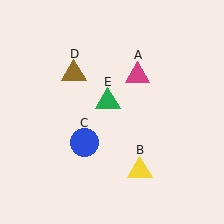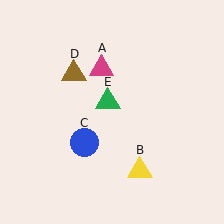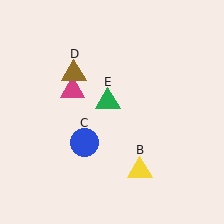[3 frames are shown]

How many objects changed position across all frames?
1 object changed position: magenta triangle (object A).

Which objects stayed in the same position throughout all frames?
Yellow triangle (object B) and blue circle (object C) and brown triangle (object D) and green triangle (object E) remained stationary.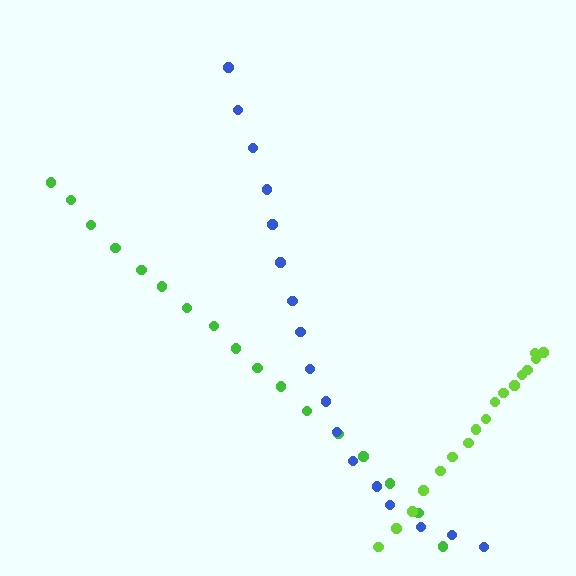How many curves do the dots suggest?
There are 3 distinct paths.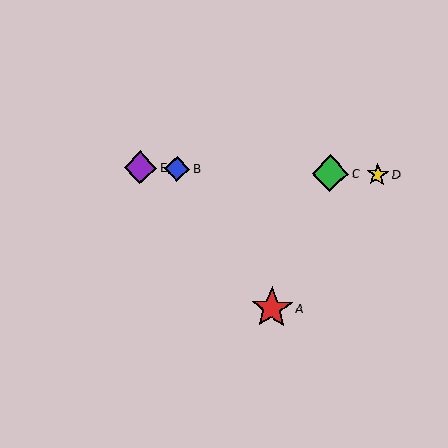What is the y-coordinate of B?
Object B is at y≈169.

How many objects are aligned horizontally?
4 objects (B, C, D, E) are aligned horizontally.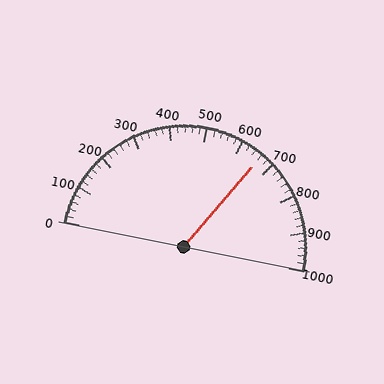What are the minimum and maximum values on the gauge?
The gauge ranges from 0 to 1000.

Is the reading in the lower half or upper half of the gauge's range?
The reading is in the upper half of the range (0 to 1000).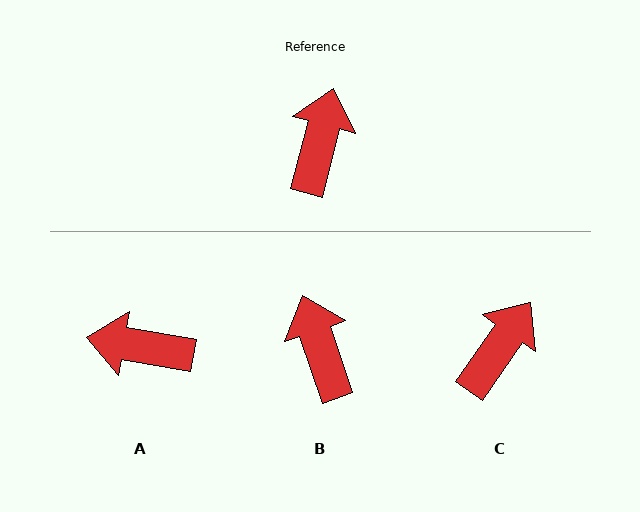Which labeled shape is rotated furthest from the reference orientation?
A, about 95 degrees away.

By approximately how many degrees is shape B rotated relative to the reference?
Approximately 33 degrees counter-clockwise.